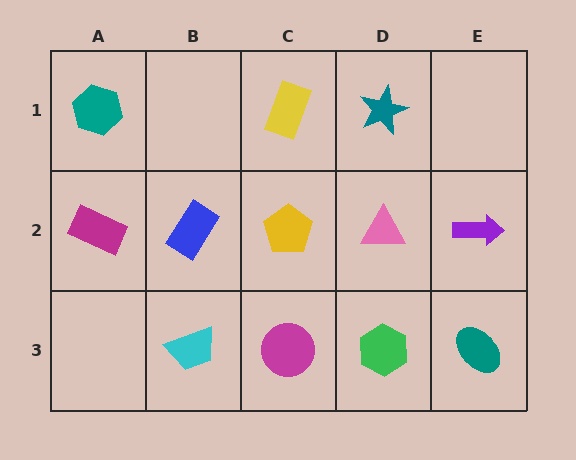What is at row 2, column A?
A magenta rectangle.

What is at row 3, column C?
A magenta circle.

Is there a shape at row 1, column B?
No, that cell is empty.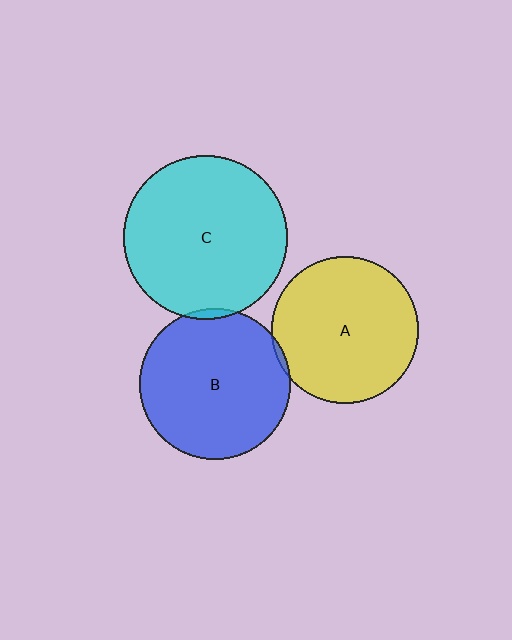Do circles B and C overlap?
Yes.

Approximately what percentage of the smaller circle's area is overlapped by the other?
Approximately 5%.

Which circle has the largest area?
Circle C (cyan).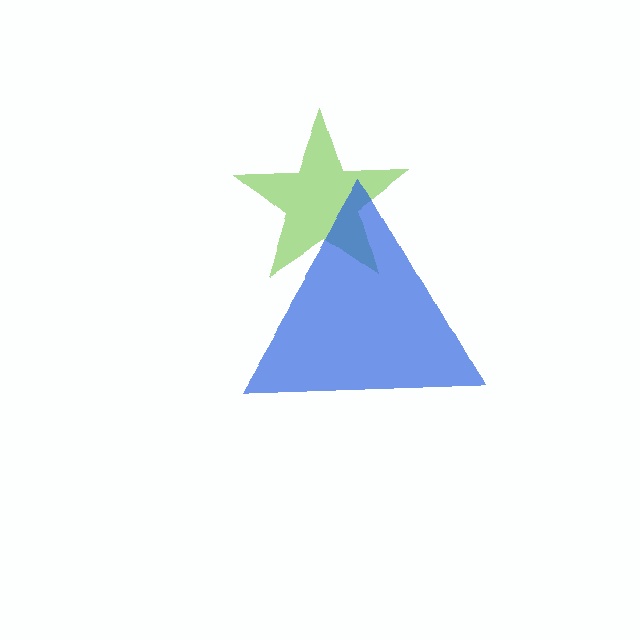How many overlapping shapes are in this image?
There are 2 overlapping shapes in the image.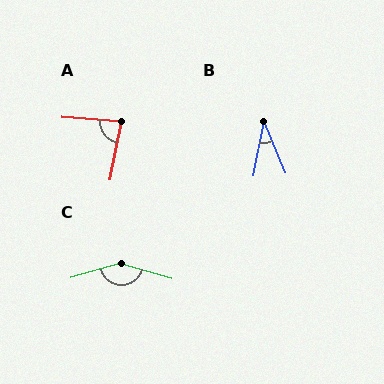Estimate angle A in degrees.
Approximately 83 degrees.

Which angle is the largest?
C, at approximately 148 degrees.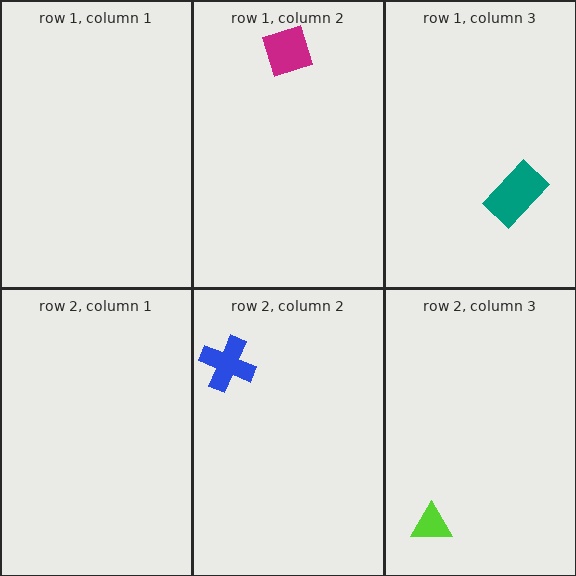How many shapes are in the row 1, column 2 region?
1.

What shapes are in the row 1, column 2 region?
The magenta square.